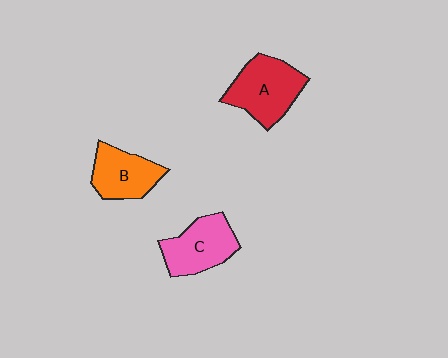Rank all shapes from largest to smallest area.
From largest to smallest: A (red), C (pink), B (orange).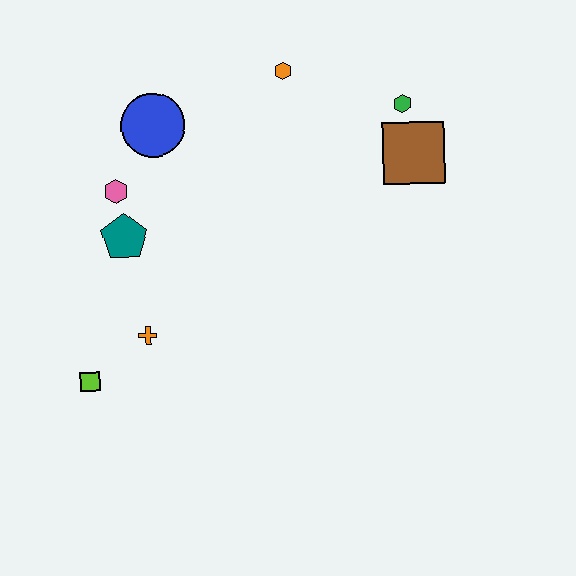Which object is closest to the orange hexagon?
The green hexagon is closest to the orange hexagon.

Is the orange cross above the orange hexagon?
No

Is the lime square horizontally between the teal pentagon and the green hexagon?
No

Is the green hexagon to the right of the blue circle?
Yes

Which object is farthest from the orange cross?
The green hexagon is farthest from the orange cross.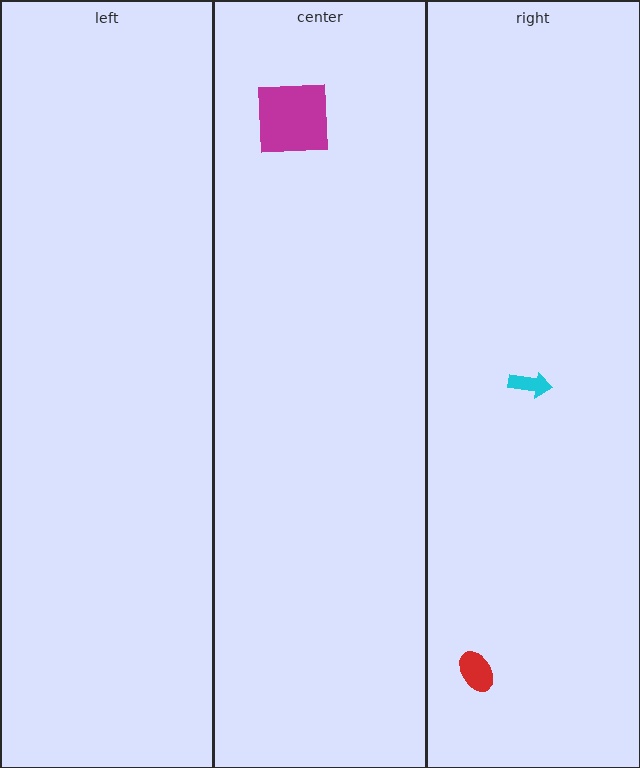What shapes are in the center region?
The magenta square.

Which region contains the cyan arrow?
The right region.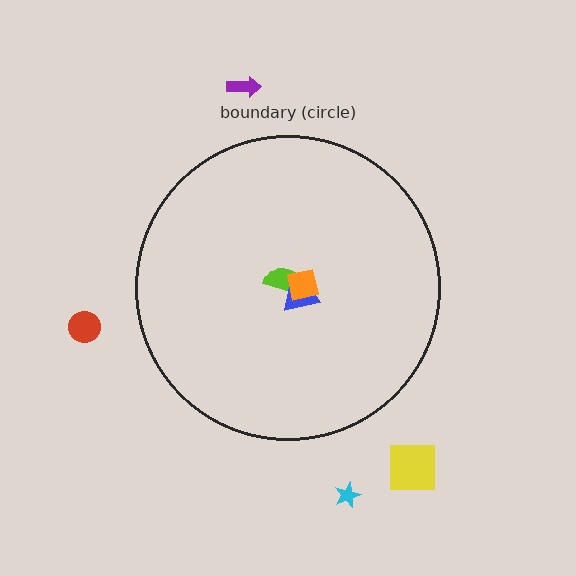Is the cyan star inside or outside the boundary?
Outside.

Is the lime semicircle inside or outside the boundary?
Inside.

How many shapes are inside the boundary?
3 inside, 4 outside.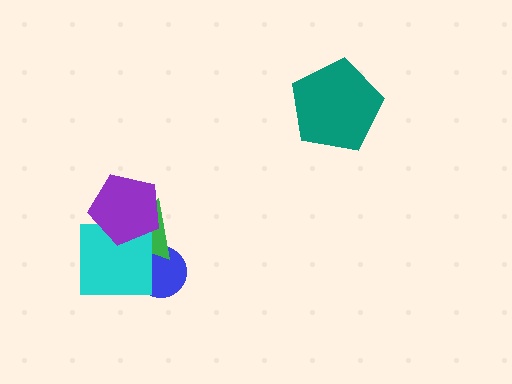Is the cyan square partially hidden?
Yes, it is partially covered by another shape.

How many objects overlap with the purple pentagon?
2 objects overlap with the purple pentagon.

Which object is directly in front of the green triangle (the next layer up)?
The cyan square is directly in front of the green triangle.